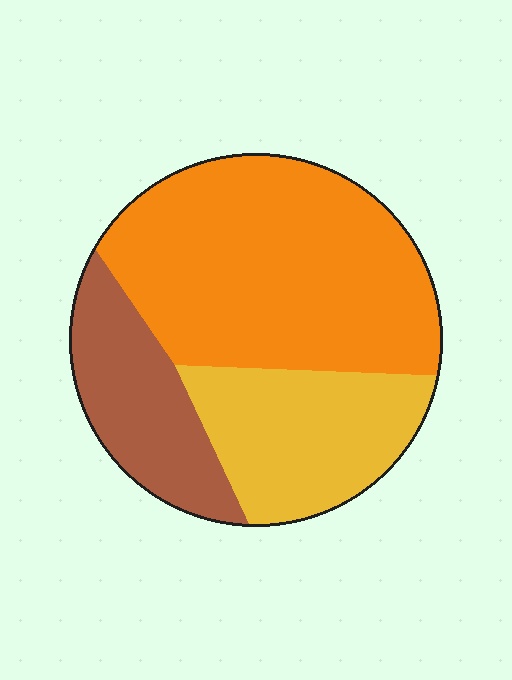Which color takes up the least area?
Brown, at roughly 20%.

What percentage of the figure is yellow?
Yellow covers 26% of the figure.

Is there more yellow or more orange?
Orange.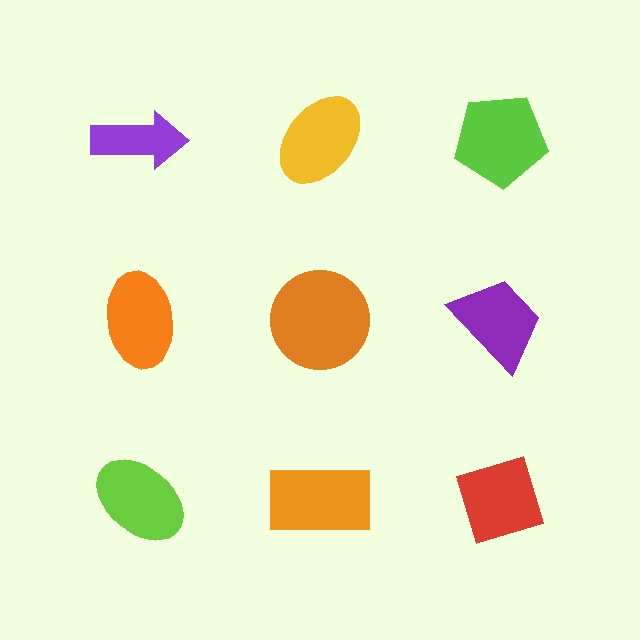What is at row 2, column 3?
A purple trapezoid.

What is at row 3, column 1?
A lime ellipse.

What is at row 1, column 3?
A lime pentagon.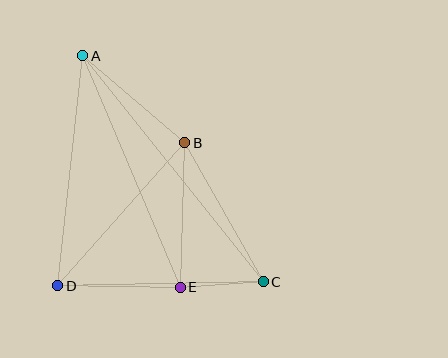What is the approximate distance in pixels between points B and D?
The distance between B and D is approximately 191 pixels.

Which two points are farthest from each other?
Points A and C are farthest from each other.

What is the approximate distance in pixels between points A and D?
The distance between A and D is approximately 231 pixels.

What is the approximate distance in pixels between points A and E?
The distance between A and E is approximately 251 pixels.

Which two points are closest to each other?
Points C and E are closest to each other.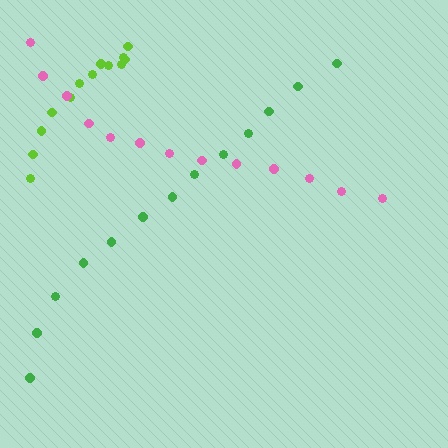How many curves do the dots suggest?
There are 3 distinct paths.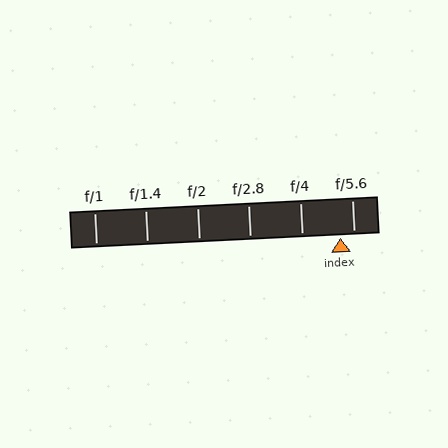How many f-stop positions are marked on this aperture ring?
There are 6 f-stop positions marked.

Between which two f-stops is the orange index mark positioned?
The index mark is between f/4 and f/5.6.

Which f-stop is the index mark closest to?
The index mark is closest to f/5.6.